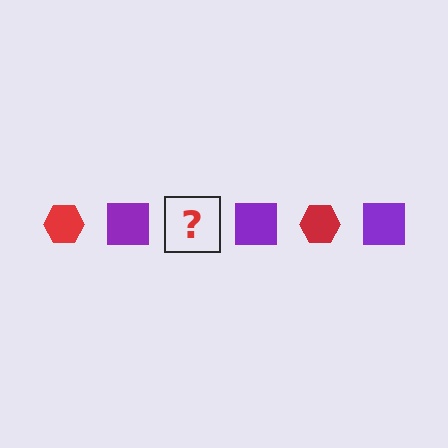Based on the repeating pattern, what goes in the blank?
The blank should be a red hexagon.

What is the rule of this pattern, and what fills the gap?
The rule is that the pattern alternates between red hexagon and purple square. The gap should be filled with a red hexagon.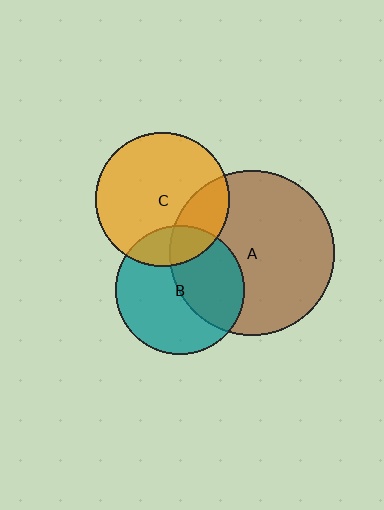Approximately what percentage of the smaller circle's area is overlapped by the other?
Approximately 25%.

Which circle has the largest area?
Circle A (brown).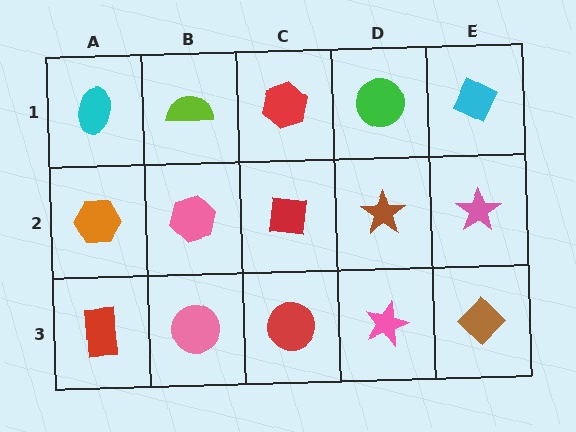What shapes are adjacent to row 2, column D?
A green circle (row 1, column D), a pink star (row 3, column D), a red square (row 2, column C), a pink star (row 2, column E).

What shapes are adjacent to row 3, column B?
A pink hexagon (row 2, column B), a red rectangle (row 3, column A), a red circle (row 3, column C).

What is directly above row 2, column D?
A green circle.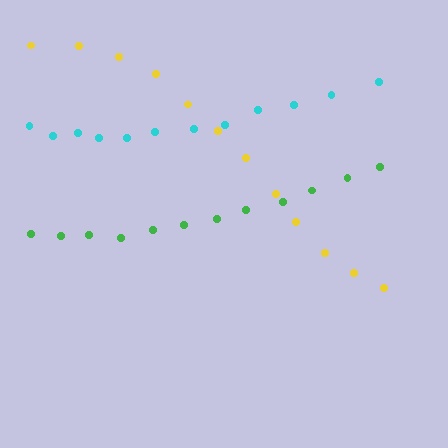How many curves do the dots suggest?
There are 3 distinct paths.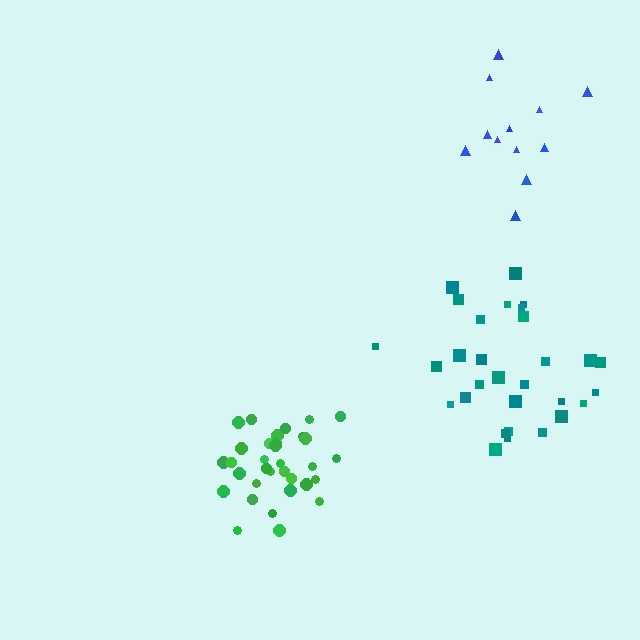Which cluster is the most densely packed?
Green.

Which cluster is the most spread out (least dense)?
Blue.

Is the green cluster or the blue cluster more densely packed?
Green.